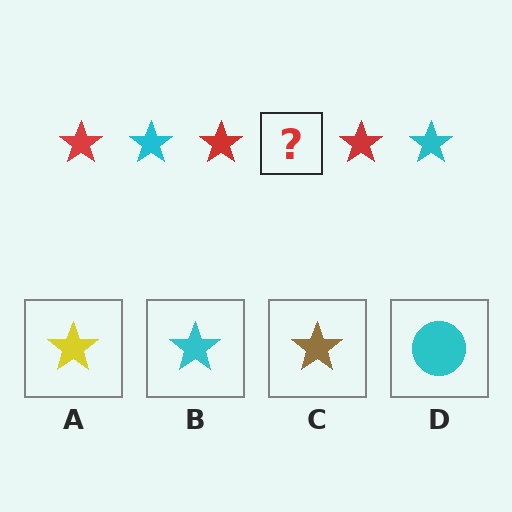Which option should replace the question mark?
Option B.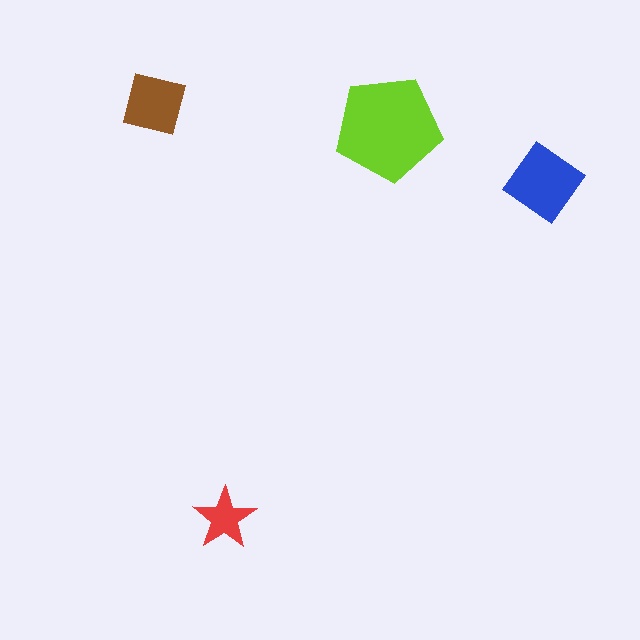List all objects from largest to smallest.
The lime pentagon, the blue diamond, the brown square, the red star.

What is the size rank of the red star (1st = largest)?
4th.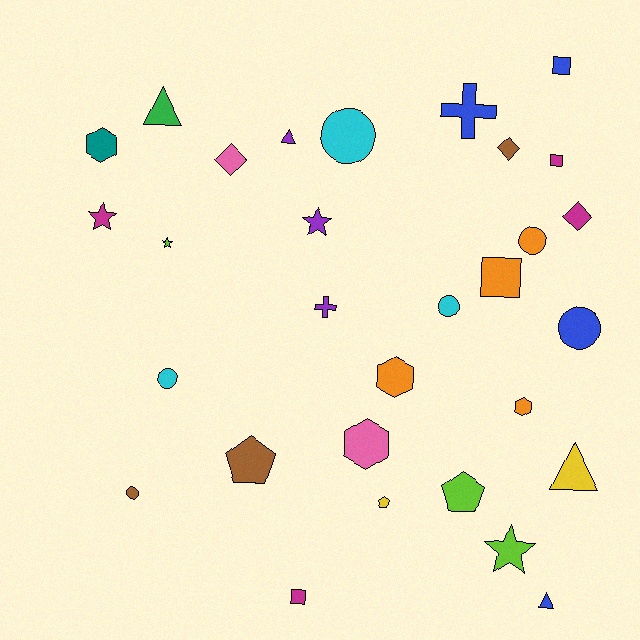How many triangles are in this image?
There are 4 triangles.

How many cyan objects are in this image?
There are 3 cyan objects.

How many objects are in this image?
There are 30 objects.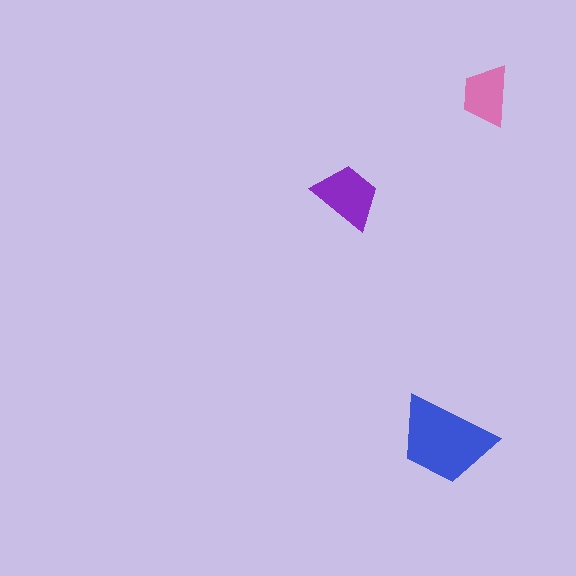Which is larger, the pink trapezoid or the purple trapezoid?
The purple one.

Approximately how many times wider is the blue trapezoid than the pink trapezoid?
About 1.5 times wider.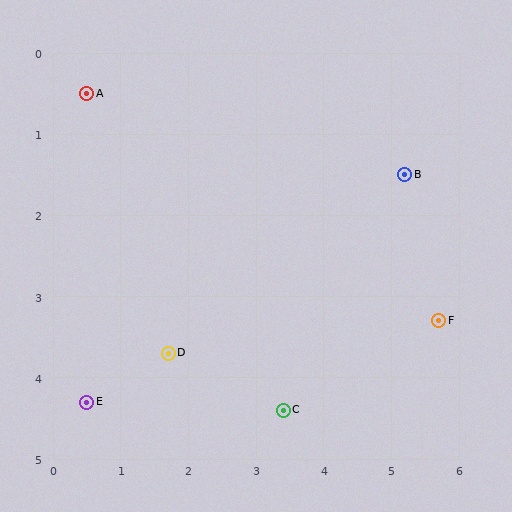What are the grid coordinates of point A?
Point A is at approximately (0.5, 0.5).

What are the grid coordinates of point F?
Point F is at approximately (5.7, 3.3).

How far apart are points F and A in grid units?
Points F and A are about 5.9 grid units apart.